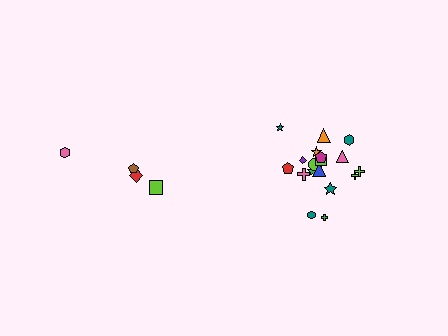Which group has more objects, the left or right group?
The right group.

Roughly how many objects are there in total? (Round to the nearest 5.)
Roughly 20 objects in total.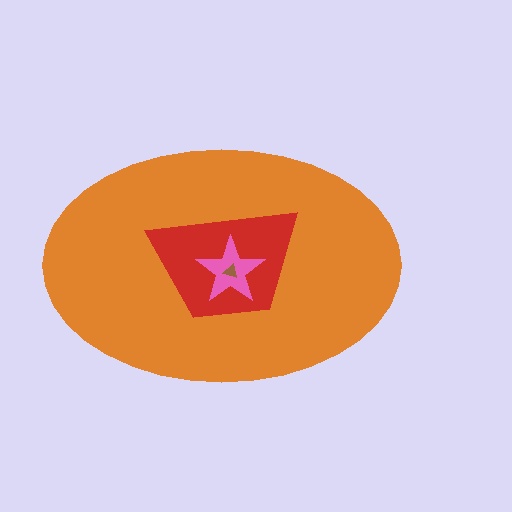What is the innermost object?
The brown triangle.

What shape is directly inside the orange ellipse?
The red trapezoid.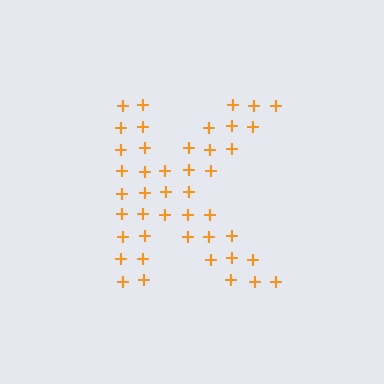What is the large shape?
The large shape is the letter K.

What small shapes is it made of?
It is made of small plus signs.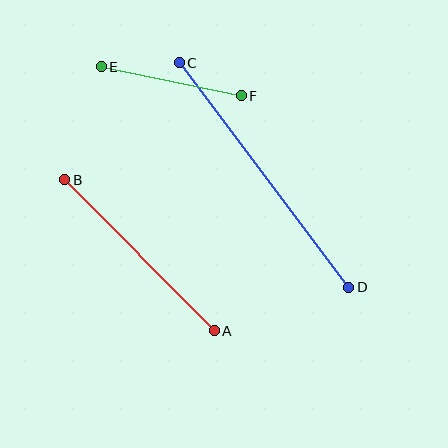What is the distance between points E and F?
The distance is approximately 143 pixels.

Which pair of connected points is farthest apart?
Points C and D are farthest apart.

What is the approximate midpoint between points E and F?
The midpoint is at approximately (171, 81) pixels.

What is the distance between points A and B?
The distance is approximately 213 pixels.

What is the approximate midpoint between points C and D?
The midpoint is at approximately (264, 175) pixels.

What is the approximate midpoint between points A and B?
The midpoint is at approximately (139, 255) pixels.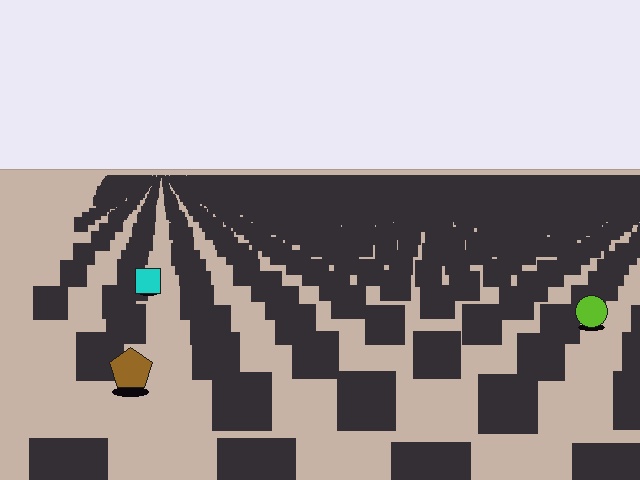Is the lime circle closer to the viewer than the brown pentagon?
No. The brown pentagon is closer — you can tell from the texture gradient: the ground texture is coarser near it.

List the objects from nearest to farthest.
From nearest to farthest: the brown pentagon, the lime circle, the cyan square.